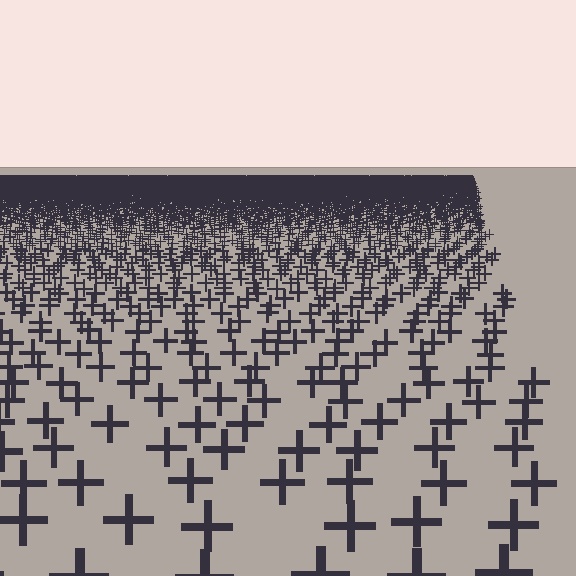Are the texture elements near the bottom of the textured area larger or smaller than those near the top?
Larger. Near the bottom, elements are closer to the viewer and appear at a bigger on-screen size.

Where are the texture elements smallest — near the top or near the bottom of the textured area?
Near the top.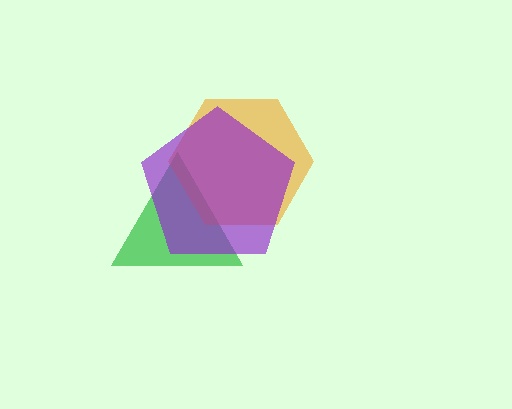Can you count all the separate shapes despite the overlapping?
Yes, there are 3 separate shapes.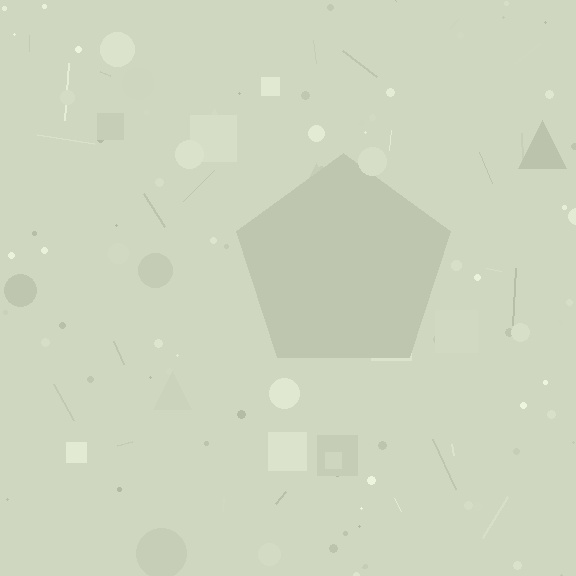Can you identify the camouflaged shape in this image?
The camouflaged shape is a pentagon.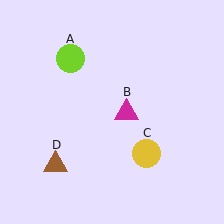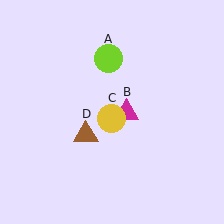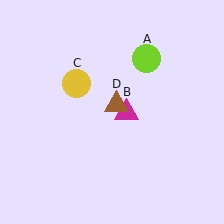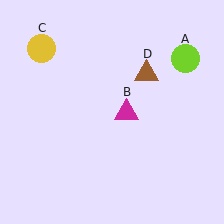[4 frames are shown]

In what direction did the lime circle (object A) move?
The lime circle (object A) moved right.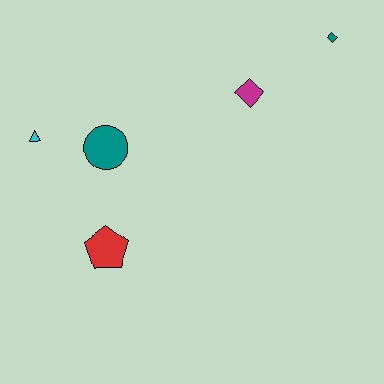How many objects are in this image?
There are 5 objects.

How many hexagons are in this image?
There are no hexagons.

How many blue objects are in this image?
There are no blue objects.